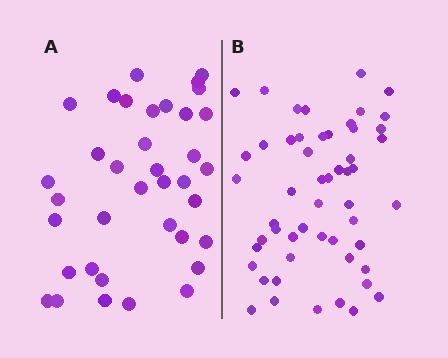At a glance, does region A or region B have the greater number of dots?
Region B (the right region) has more dots.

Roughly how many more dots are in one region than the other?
Region B has approximately 15 more dots than region A.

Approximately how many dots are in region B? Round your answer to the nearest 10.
About 50 dots. (The exact count is 53, which rounds to 50.)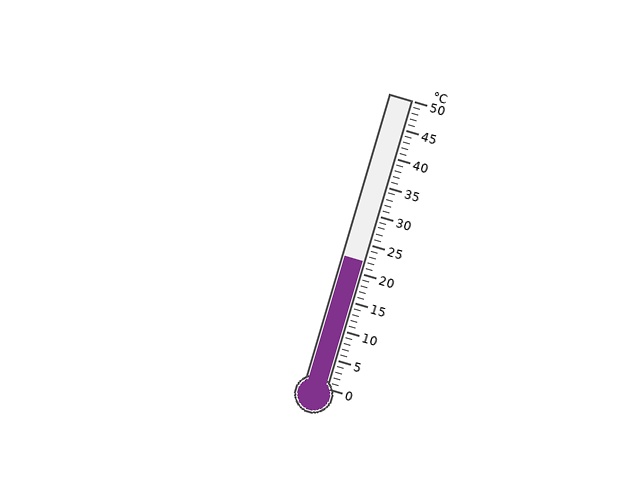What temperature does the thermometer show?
The thermometer shows approximately 22°C.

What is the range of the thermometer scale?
The thermometer scale ranges from 0°C to 50°C.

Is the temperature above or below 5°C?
The temperature is above 5°C.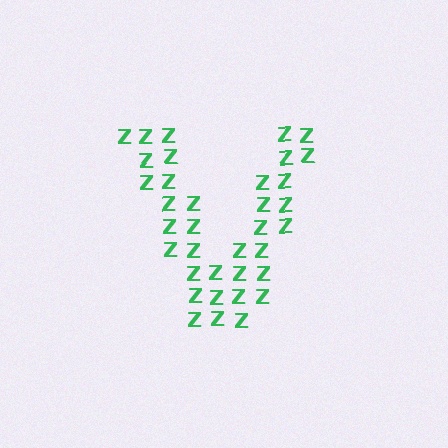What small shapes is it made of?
It is made of small letter Z's.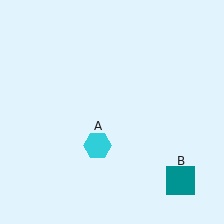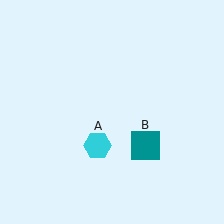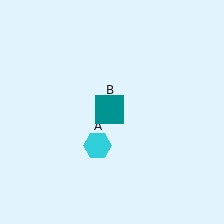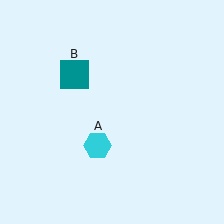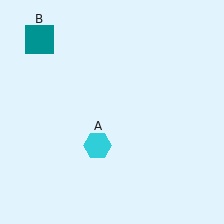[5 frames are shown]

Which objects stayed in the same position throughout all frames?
Cyan hexagon (object A) remained stationary.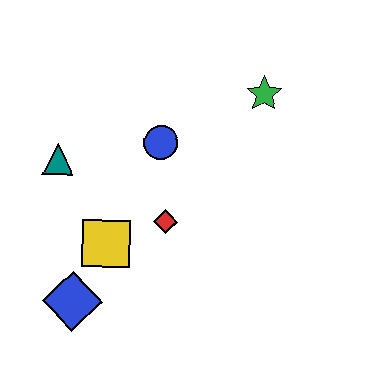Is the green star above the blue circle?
Yes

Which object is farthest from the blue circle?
The blue diamond is farthest from the blue circle.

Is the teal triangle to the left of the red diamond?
Yes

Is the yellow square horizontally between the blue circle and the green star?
No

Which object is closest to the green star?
The blue circle is closest to the green star.